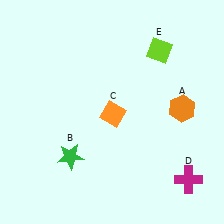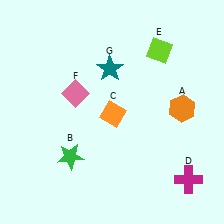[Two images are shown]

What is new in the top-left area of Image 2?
A pink diamond (F) was added in the top-left area of Image 2.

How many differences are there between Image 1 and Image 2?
There are 2 differences between the two images.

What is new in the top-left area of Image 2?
A teal star (G) was added in the top-left area of Image 2.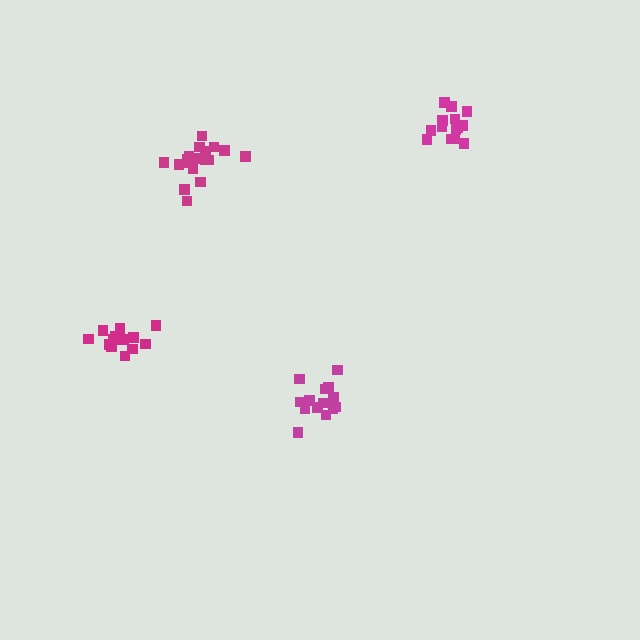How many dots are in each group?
Group 1: 16 dots, Group 2: 14 dots, Group 3: 13 dots, Group 4: 19 dots (62 total).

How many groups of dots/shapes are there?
There are 4 groups.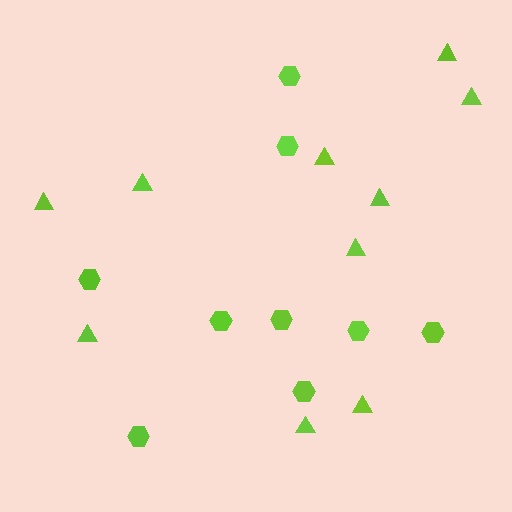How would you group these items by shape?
There are 2 groups: one group of triangles (10) and one group of hexagons (9).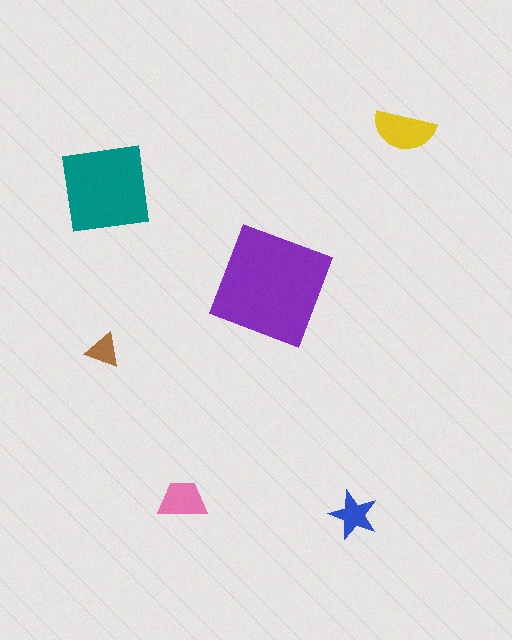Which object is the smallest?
The brown triangle.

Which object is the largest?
The purple square.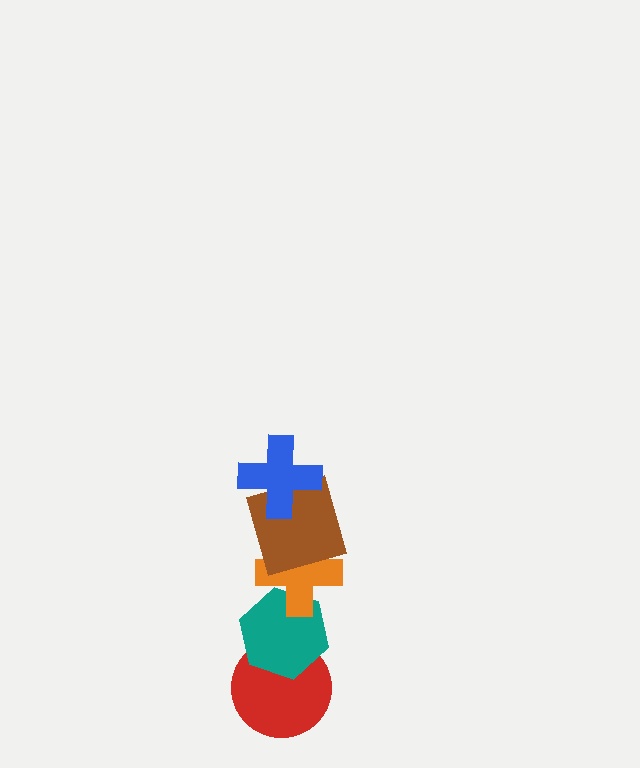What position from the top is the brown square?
The brown square is 2nd from the top.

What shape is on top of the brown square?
The blue cross is on top of the brown square.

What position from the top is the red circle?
The red circle is 5th from the top.